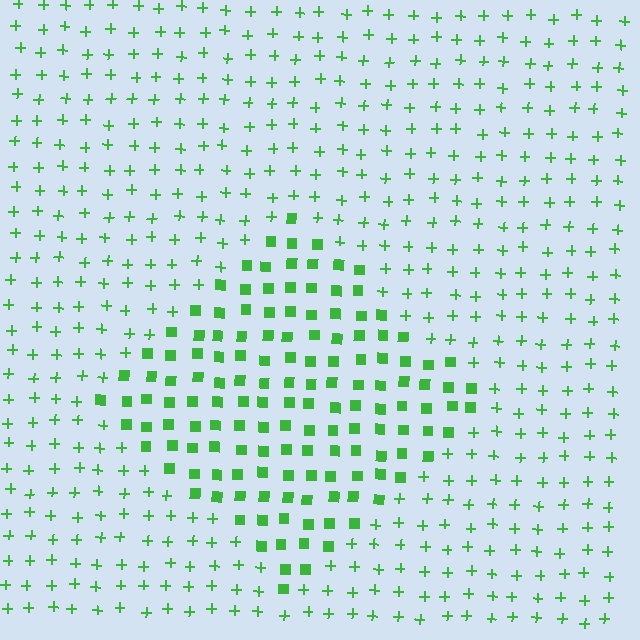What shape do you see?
I see a diamond.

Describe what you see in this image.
The image is filled with small green elements arranged in a uniform grid. A diamond-shaped region contains squares, while the surrounding area contains plus signs. The boundary is defined purely by the change in element shape.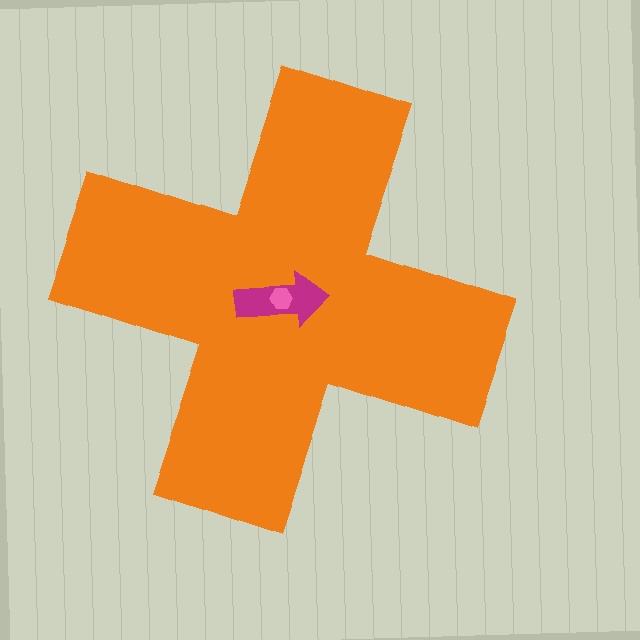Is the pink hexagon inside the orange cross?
Yes.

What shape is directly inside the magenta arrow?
The pink hexagon.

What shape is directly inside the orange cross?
The magenta arrow.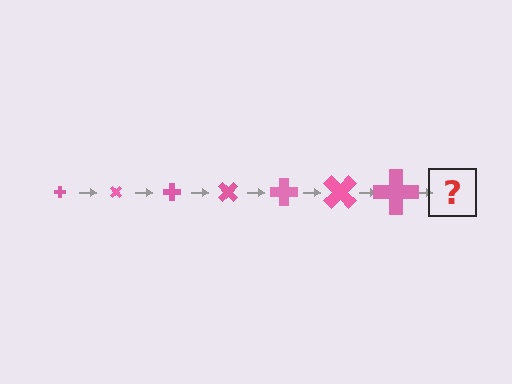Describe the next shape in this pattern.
It should be a cross, larger than the previous one and rotated 315 degrees from the start.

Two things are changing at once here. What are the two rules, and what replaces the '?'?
The two rules are that the cross grows larger each step and it rotates 45 degrees each step. The '?' should be a cross, larger than the previous one and rotated 315 degrees from the start.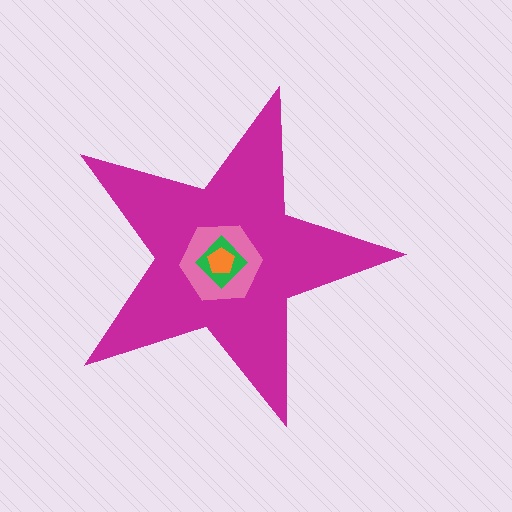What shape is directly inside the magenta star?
The pink hexagon.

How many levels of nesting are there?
4.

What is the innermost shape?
The orange pentagon.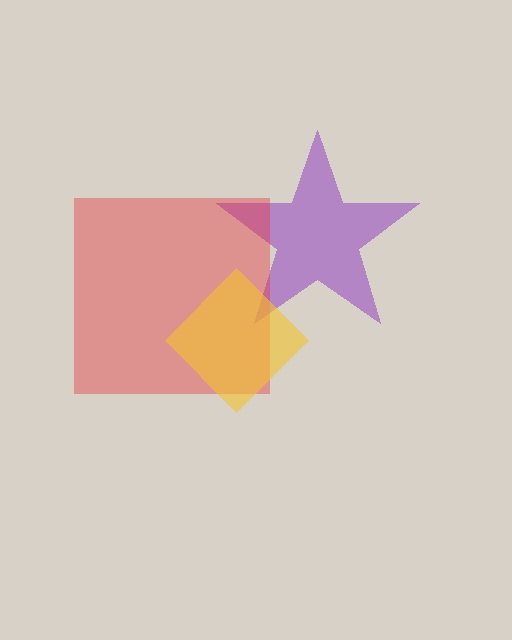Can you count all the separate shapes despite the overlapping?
Yes, there are 3 separate shapes.